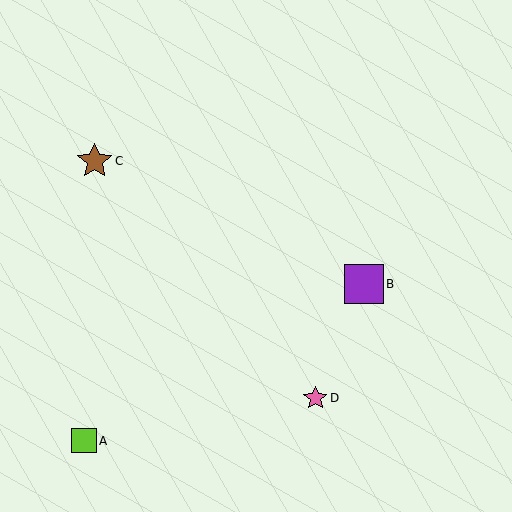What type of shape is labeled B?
Shape B is a purple square.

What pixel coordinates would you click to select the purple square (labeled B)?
Click at (364, 284) to select the purple square B.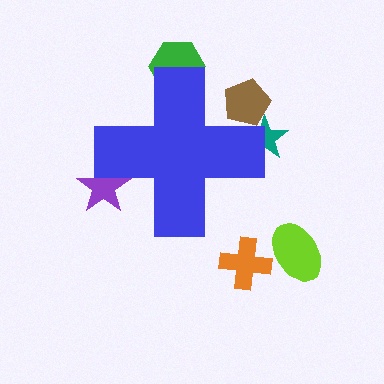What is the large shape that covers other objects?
A blue cross.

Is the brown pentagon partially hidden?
Yes, the brown pentagon is partially hidden behind the blue cross.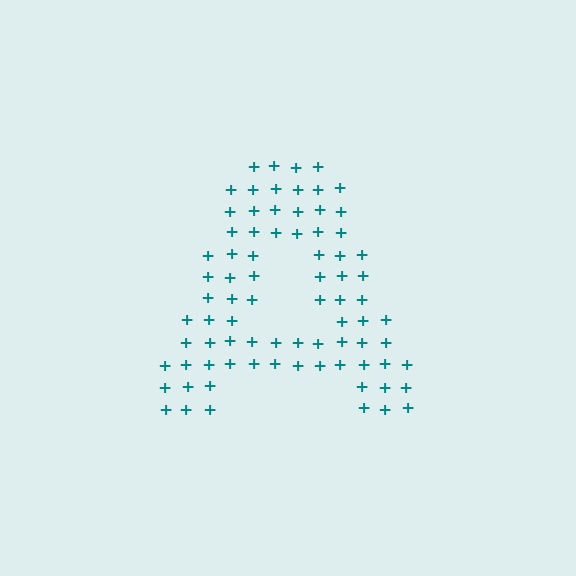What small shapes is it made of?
It is made of small plus signs.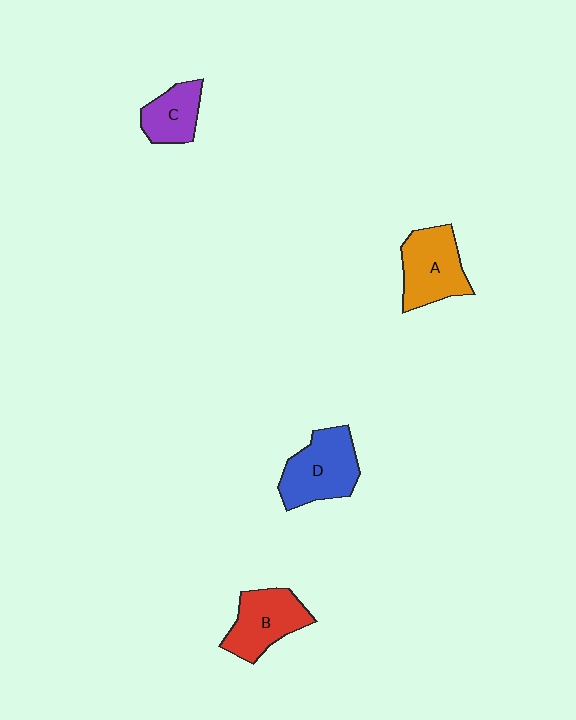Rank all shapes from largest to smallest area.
From largest to smallest: D (blue), A (orange), B (red), C (purple).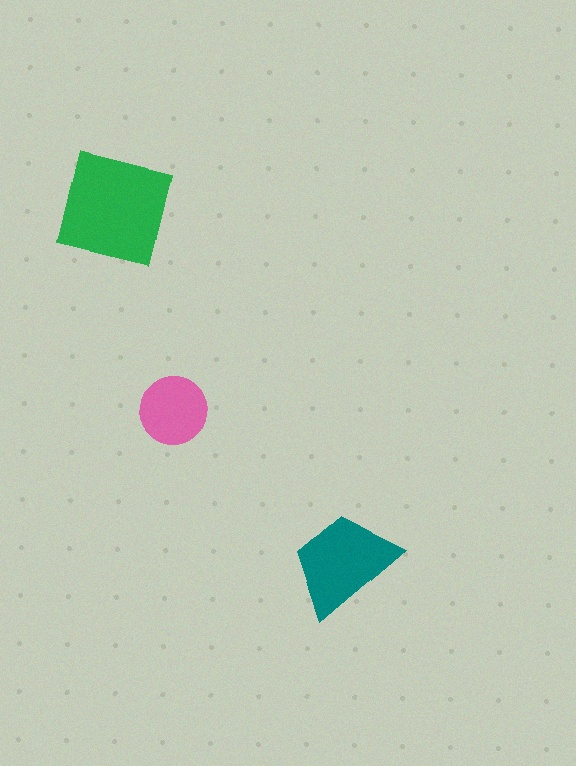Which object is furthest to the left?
The green square is leftmost.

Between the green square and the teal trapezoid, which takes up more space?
The green square.